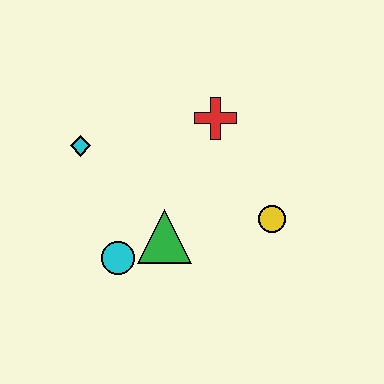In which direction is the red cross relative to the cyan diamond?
The red cross is to the right of the cyan diamond.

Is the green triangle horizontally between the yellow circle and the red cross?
No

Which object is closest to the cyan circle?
The green triangle is closest to the cyan circle.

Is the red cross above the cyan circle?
Yes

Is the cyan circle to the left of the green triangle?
Yes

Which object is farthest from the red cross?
The cyan circle is farthest from the red cross.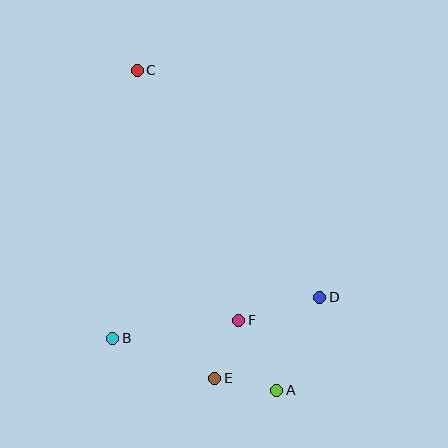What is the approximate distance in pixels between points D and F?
The distance between D and F is approximately 84 pixels.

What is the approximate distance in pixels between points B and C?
The distance between B and C is approximately 269 pixels.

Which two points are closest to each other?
Points E and F are closest to each other.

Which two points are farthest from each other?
Points A and C are farthest from each other.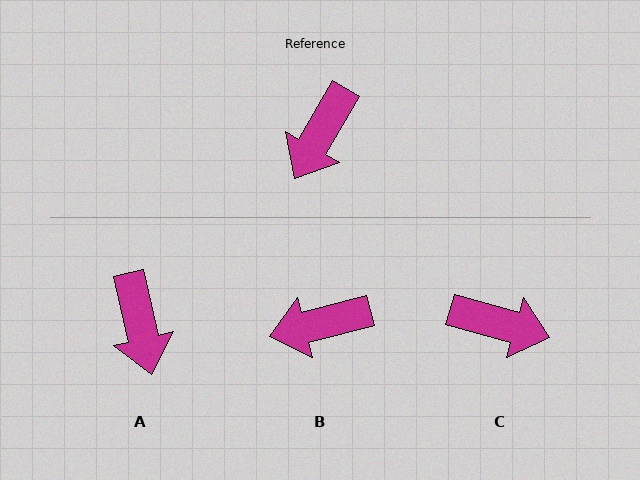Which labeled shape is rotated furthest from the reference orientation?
C, about 104 degrees away.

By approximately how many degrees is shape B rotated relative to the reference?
Approximately 46 degrees clockwise.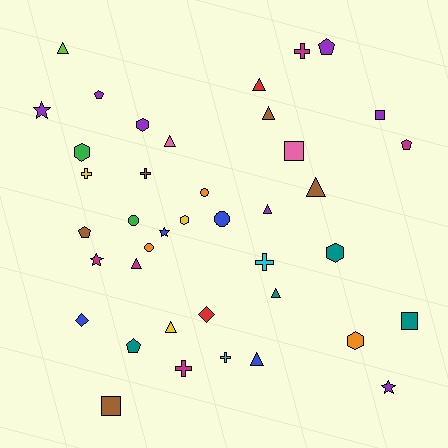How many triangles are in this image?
There are 10 triangles.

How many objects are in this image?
There are 40 objects.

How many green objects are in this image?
There are 2 green objects.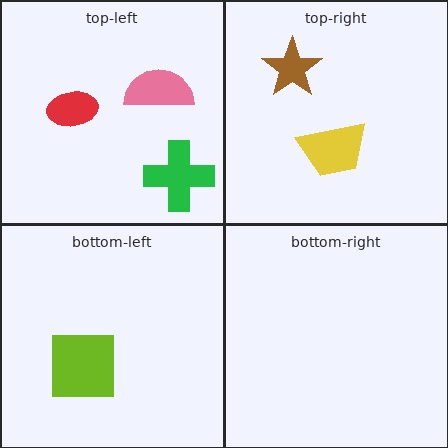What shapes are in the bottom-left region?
The lime square.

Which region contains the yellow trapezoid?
The top-right region.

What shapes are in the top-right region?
The yellow trapezoid, the brown star.